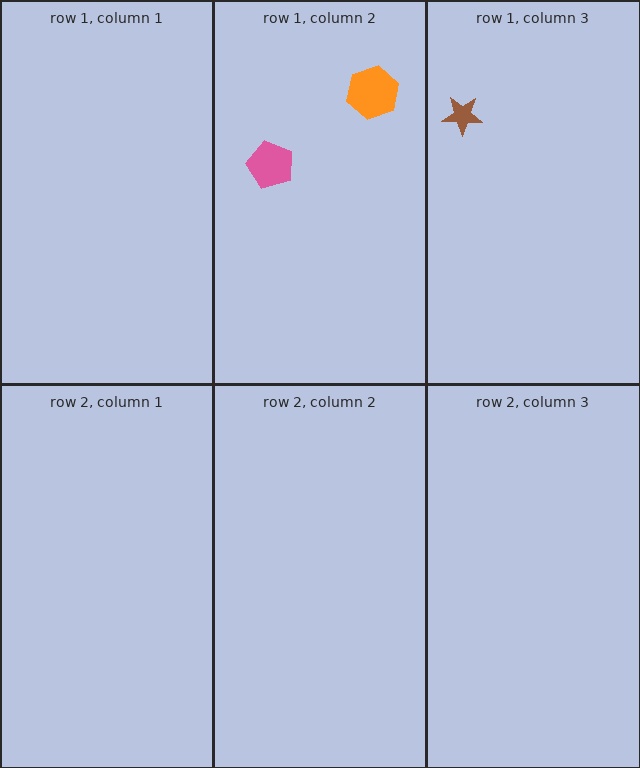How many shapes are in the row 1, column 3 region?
1.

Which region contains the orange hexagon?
The row 1, column 2 region.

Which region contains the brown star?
The row 1, column 3 region.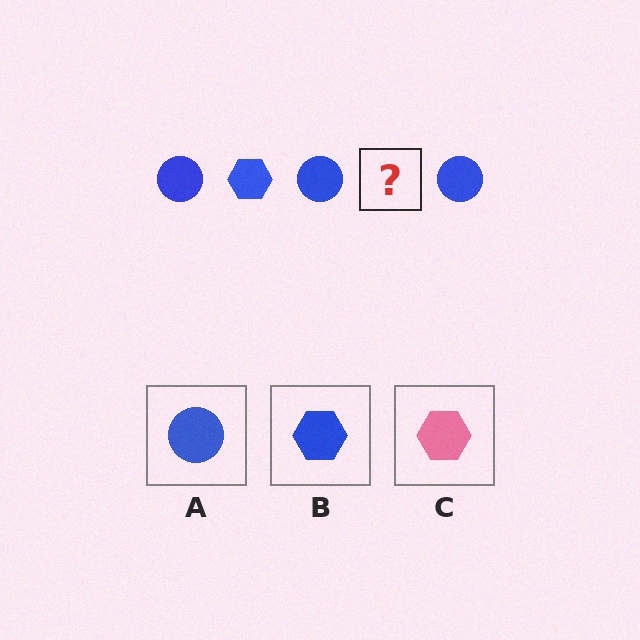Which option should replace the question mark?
Option B.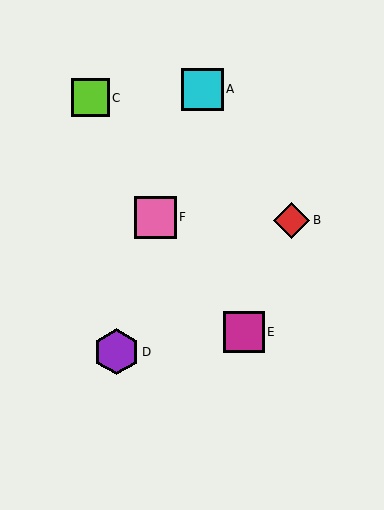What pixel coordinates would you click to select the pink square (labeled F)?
Click at (155, 217) to select the pink square F.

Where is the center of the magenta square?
The center of the magenta square is at (244, 332).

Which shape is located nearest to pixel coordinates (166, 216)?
The pink square (labeled F) at (155, 217) is nearest to that location.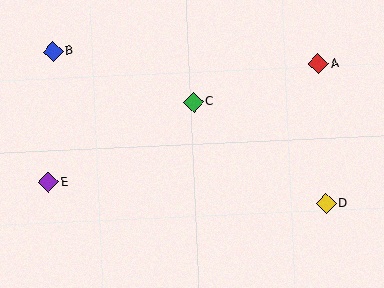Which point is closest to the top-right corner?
Point A is closest to the top-right corner.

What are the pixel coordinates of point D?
Point D is at (326, 204).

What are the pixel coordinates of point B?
Point B is at (53, 51).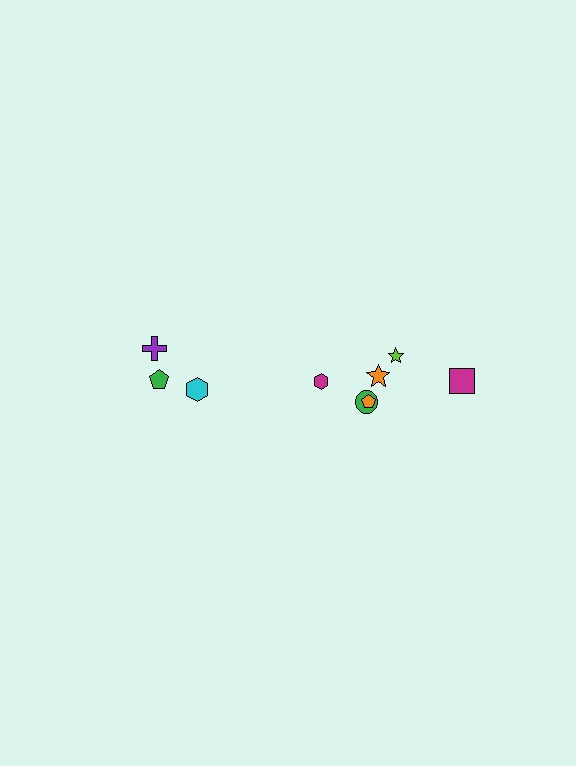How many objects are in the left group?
There are 3 objects.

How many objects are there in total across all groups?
There are 9 objects.